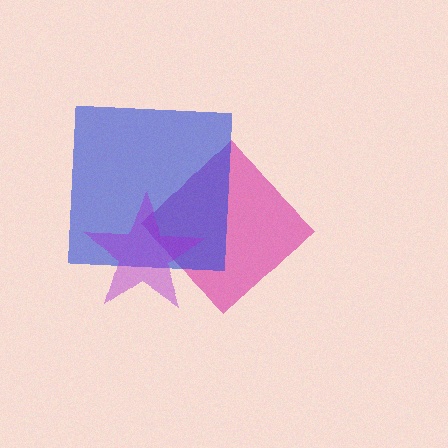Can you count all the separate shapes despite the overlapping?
Yes, there are 3 separate shapes.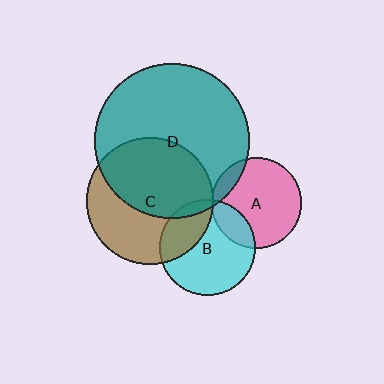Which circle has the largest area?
Circle D (teal).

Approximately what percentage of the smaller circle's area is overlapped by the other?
Approximately 55%.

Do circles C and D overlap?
Yes.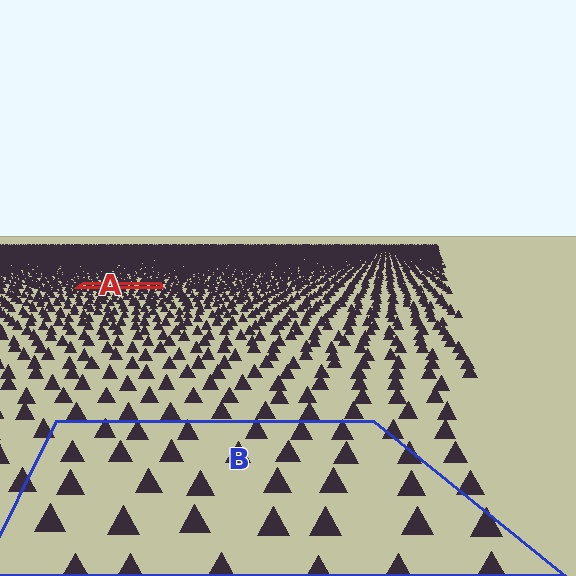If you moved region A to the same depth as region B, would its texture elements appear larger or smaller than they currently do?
They would appear larger. At a closer depth, the same texture elements are projected at a bigger on-screen size.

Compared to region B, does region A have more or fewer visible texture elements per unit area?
Region A has more texture elements per unit area — they are packed more densely because it is farther away.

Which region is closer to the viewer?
Region B is closer. The texture elements there are larger and more spread out.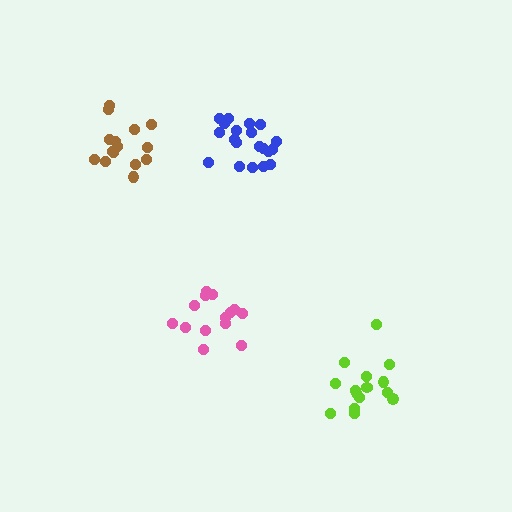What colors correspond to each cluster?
The clusters are colored: brown, lime, blue, pink.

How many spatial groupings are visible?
There are 4 spatial groupings.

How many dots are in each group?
Group 1: 15 dots, Group 2: 15 dots, Group 3: 20 dots, Group 4: 14 dots (64 total).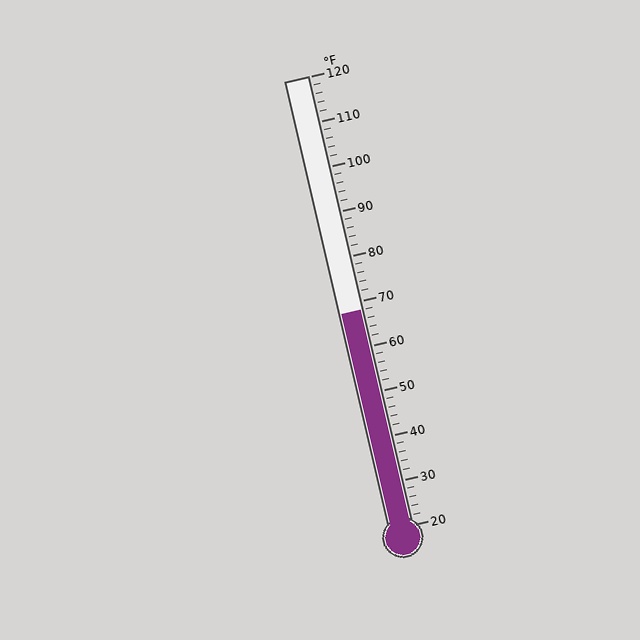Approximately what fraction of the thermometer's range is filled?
The thermometer is filled to approximately 50% of its range.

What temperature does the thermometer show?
The thermometer shows approximately 68°F.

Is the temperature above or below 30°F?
The temperature is above 30°F.